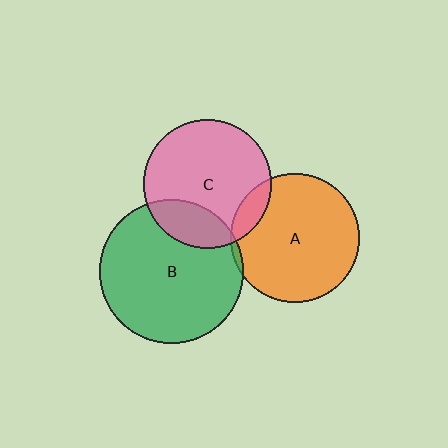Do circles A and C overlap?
Yes.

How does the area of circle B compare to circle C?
Approximately 1.3 times.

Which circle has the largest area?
Circle B (green).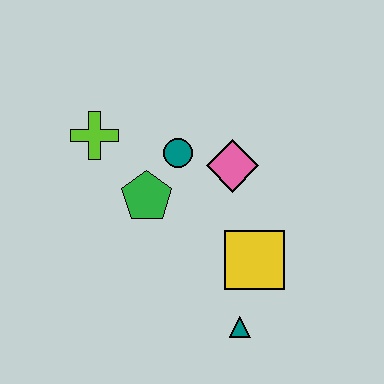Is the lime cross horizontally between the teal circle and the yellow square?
No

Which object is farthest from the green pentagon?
The teal triangle is farthest from the green pentagon.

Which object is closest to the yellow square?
The teal triangle is closest to the yellow square.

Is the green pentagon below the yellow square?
No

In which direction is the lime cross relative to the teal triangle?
The lime cross is above the teal triangle.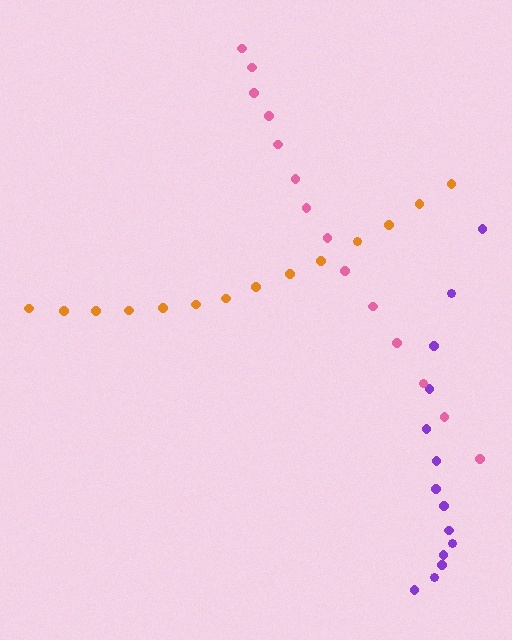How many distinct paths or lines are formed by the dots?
There are 3 distinct paths.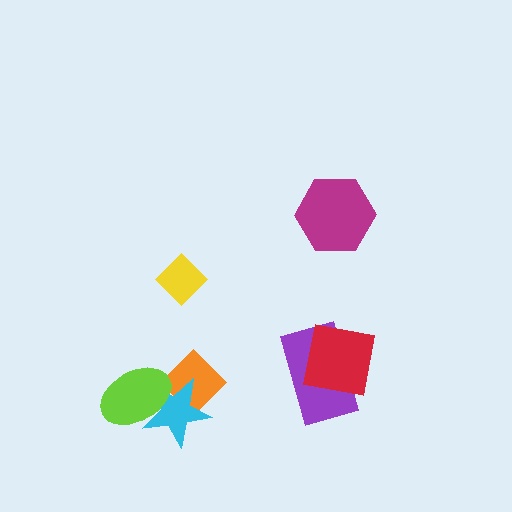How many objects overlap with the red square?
1 object overlaps with the red square.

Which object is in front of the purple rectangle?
The red square is in front of the purple rectangle.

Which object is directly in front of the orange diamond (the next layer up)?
The cyan star is directly in front of the orange diamond.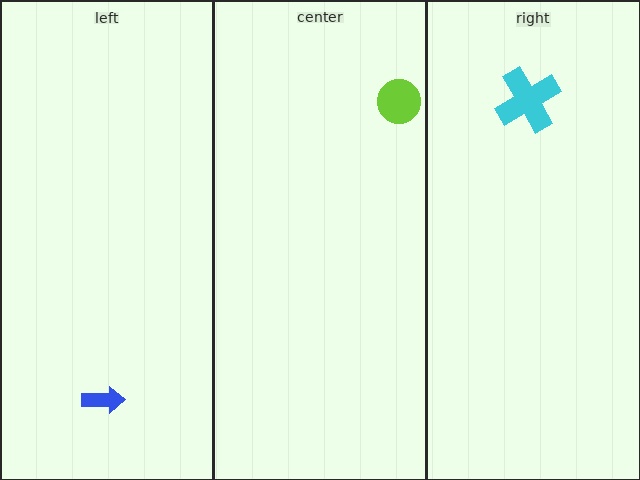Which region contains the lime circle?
The center region.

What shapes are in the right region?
The cyan cross.